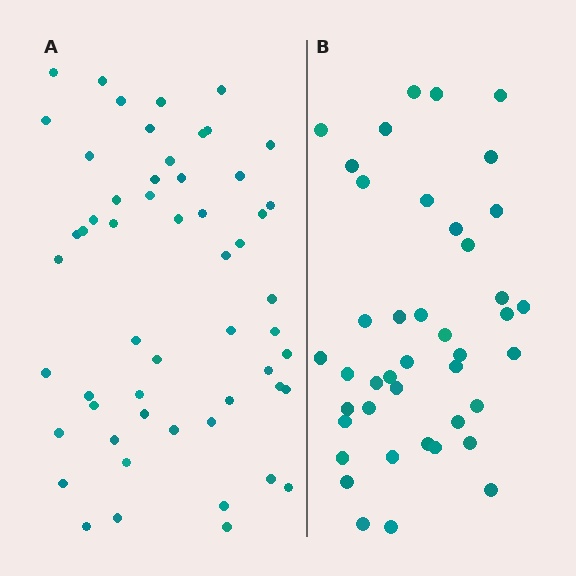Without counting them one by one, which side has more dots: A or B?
Region A (the left region) has more dots.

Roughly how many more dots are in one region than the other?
Region A has approximately 15 more dots than region B.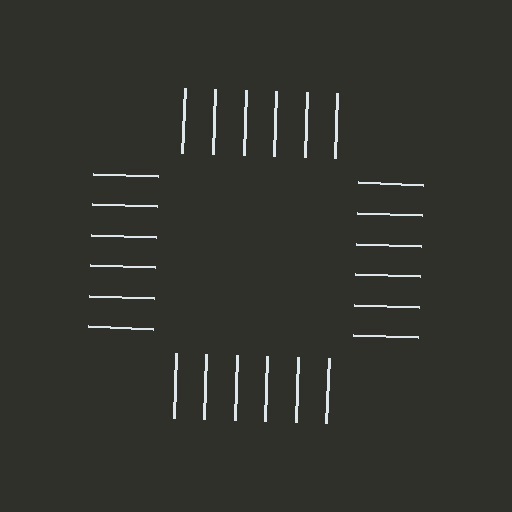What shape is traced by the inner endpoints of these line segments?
An illusory square — the line segments terminate on its edges but no continuous stroke is drawn.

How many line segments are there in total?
24 — 6 along each of the 4 edges.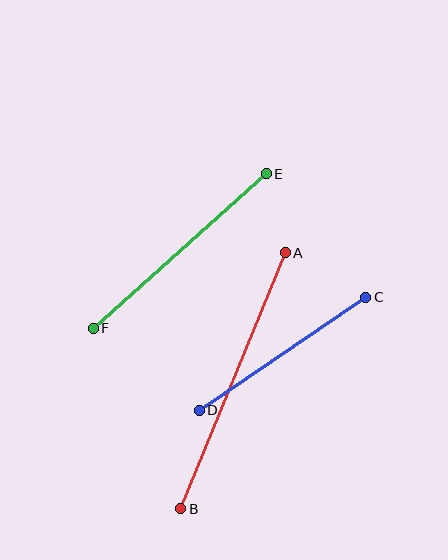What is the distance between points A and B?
The distance is approximately 276 pixels.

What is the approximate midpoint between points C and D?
The midpoint is at approximately (282, 354) pixels.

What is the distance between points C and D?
The distance is approximately 201 pixels.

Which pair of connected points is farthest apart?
Points A and B are farthest apart.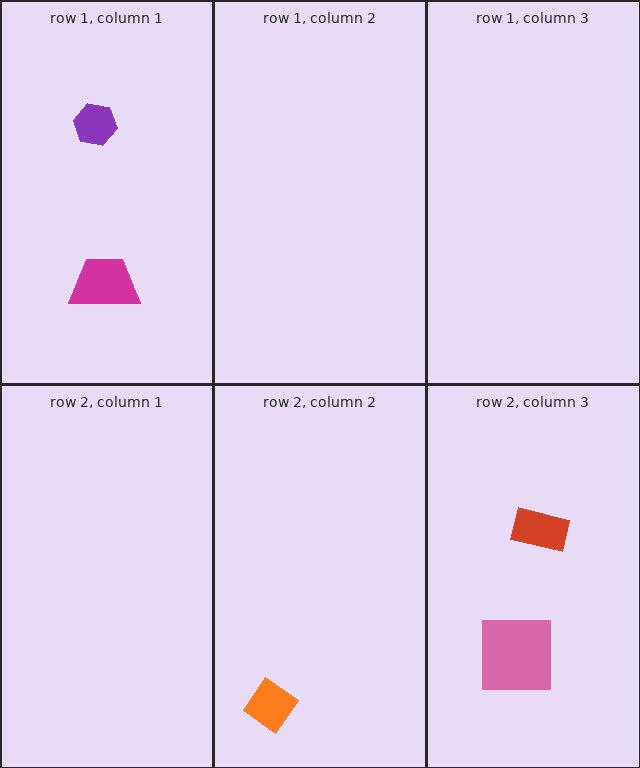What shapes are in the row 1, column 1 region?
The magenta trapezoid, the purple hexagon.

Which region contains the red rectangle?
The row 2, column 3 region.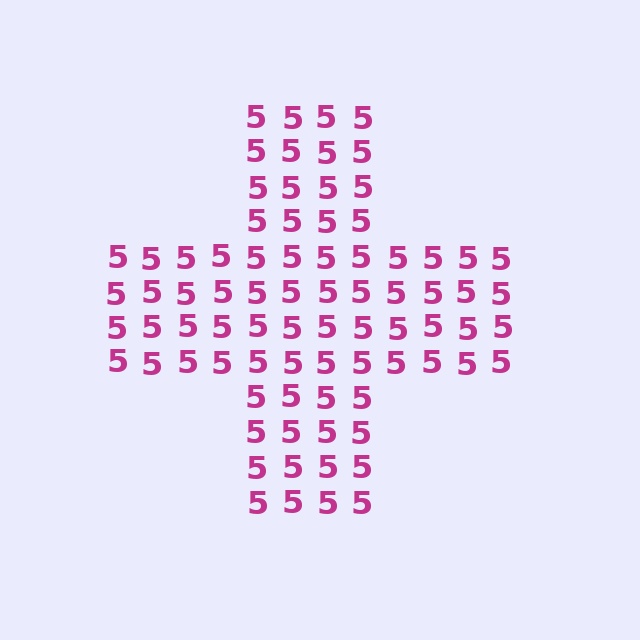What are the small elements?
The small elements are digit 5's.